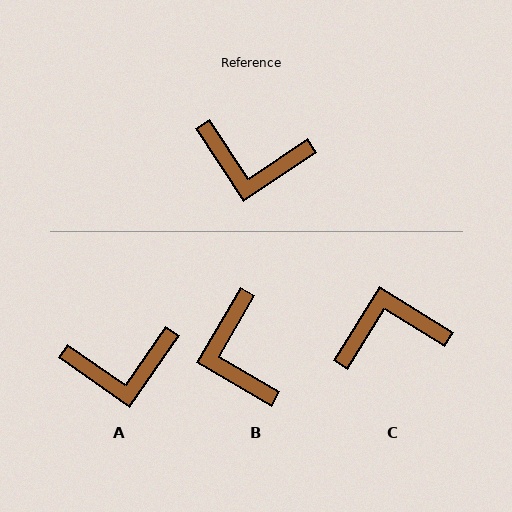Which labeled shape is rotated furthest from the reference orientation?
C, about 156 degrees away.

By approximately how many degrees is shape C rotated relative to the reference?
Approximately 156 degrees clockwise.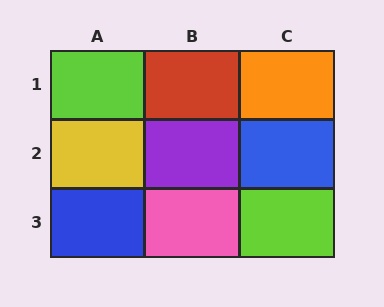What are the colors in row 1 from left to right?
Lime, red, orange.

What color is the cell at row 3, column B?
Pink.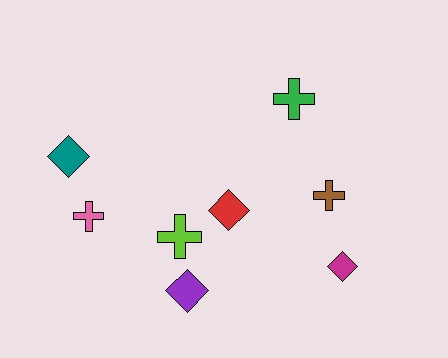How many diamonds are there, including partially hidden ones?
There are 4 diamonds.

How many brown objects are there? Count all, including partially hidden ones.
There is 1 brown object.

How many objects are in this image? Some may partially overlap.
There are 8 objects.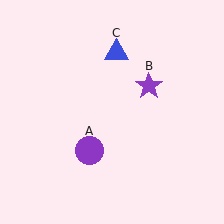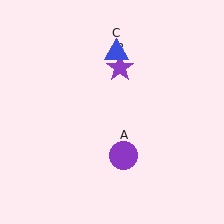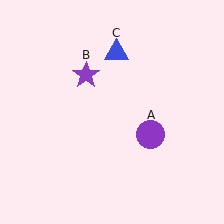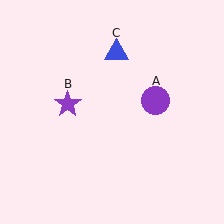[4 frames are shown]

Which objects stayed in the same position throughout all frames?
Blue triangle (object C) remained stationary.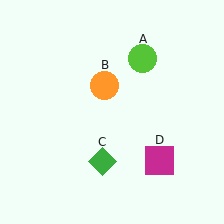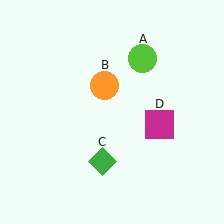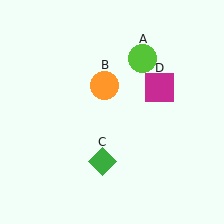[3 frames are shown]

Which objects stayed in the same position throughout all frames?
Lime circle (object A) and orange circle (object B) and green diamond (object C) remained stationary.